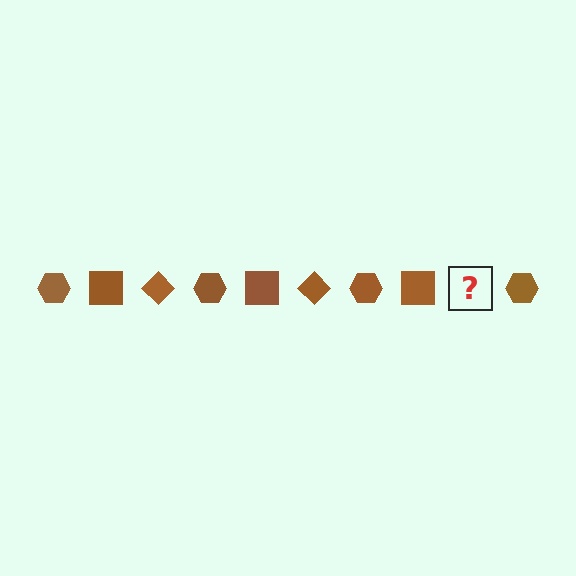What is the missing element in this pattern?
The missing element is a brown diamond.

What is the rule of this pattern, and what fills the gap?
The rule is that the pattern cycles through hexagon, square, diamond shapes in brown. The gap should be filled with a brown diamond.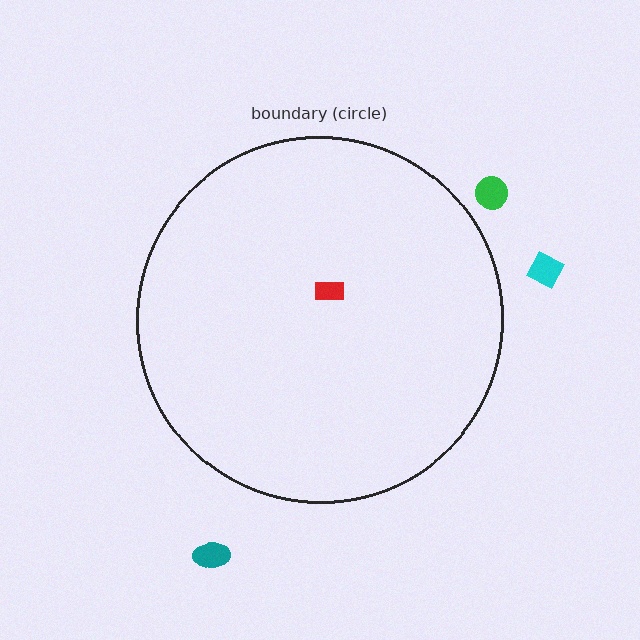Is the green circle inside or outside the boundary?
Outside.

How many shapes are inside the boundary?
1 inside, 3 outside.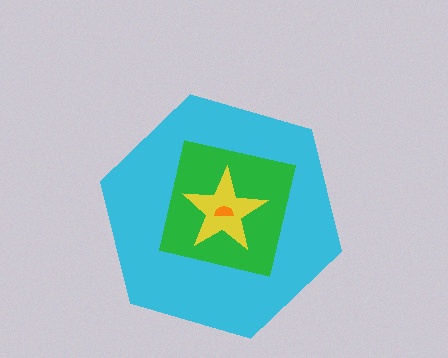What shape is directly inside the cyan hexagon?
The green square.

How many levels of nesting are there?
4.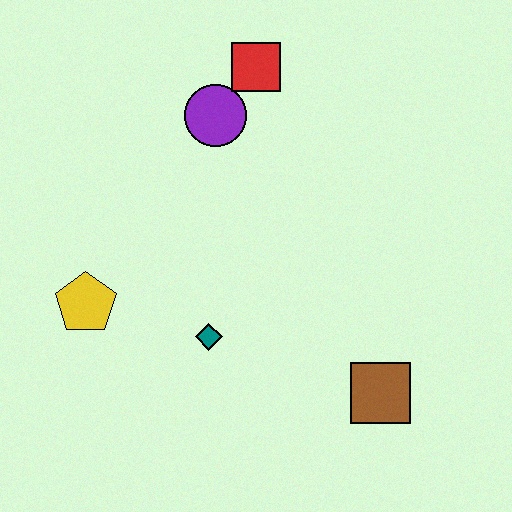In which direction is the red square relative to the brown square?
The red square is above the brown square.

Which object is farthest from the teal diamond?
The red square is farthest from the teal diamond.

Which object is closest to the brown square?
The teal diamond is closest to the brown square.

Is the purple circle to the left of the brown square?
Yes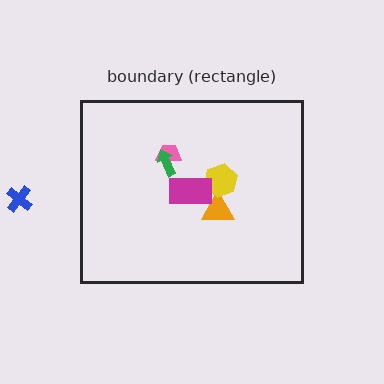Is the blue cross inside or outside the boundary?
Outside.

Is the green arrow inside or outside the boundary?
Inside.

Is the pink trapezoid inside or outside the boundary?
Inside.